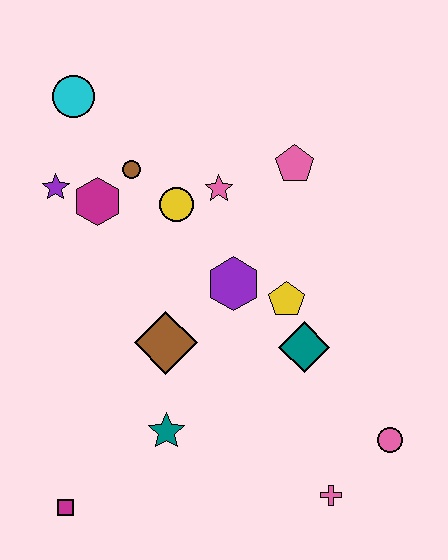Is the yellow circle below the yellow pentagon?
No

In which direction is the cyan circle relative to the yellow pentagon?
The cyan circle is to the left of the yellow pentagon.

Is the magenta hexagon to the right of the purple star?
Yes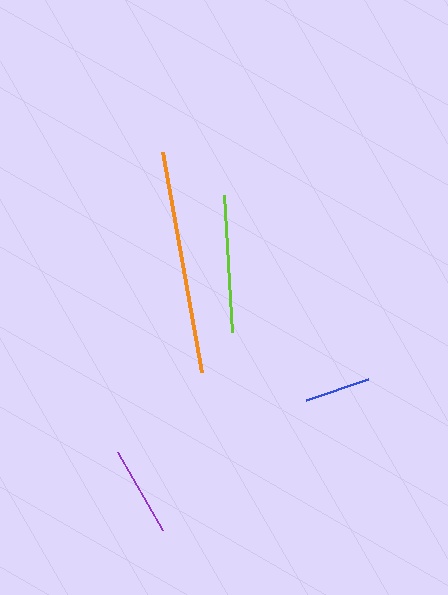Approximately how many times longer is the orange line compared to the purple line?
The orange line is approximately 2.5 times the length of the purple line.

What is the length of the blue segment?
The blue segment is approximately 66 pixels long.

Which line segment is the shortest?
The blue line is the shortest at approximately 66 pixels.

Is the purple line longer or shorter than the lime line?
The lime line is longer than the purple line.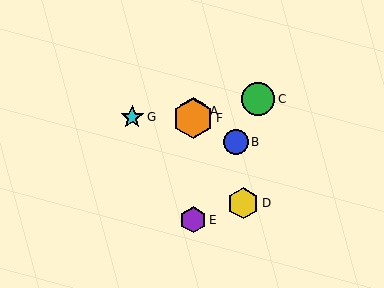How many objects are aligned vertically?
3 objects (A, E, F) are aligned vertically.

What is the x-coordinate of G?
Object G is at x≈132.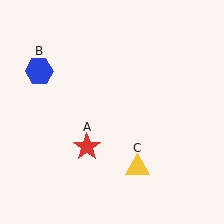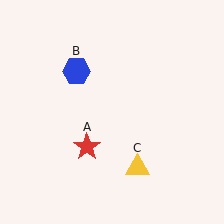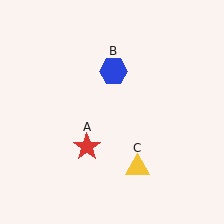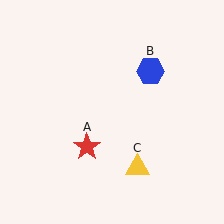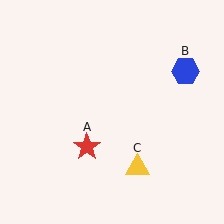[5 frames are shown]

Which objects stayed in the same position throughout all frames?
Red star (object A) and yellow triangle (object C) remained stationary.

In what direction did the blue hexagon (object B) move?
The blue hexagon (object B) moved right.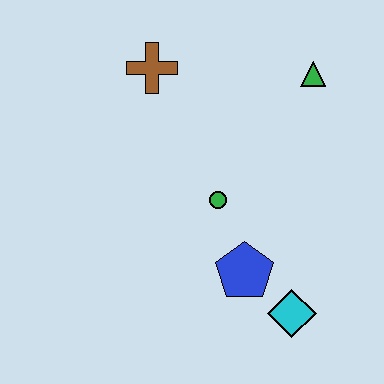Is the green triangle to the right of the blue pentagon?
Yes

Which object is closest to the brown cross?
The green circle is closest to the brown cross.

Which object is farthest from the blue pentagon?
The brown cross is farthest from the blue pentagon.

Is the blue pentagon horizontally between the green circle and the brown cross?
No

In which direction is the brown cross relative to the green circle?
The brown cross is above the green circle.